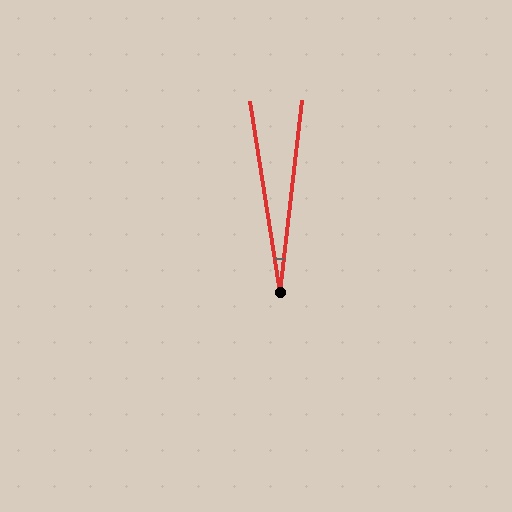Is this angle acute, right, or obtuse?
It is acute.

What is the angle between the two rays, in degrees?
Approximately 15 degrees.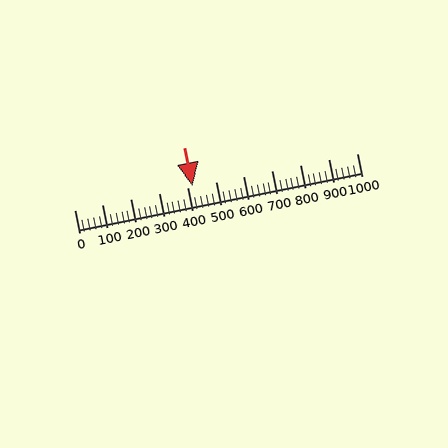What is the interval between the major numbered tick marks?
The major tick marks are spaced 100 units apart.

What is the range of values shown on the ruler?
The ruler shows values from 0 to 1000.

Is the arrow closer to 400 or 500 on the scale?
The arrow is closer to 400.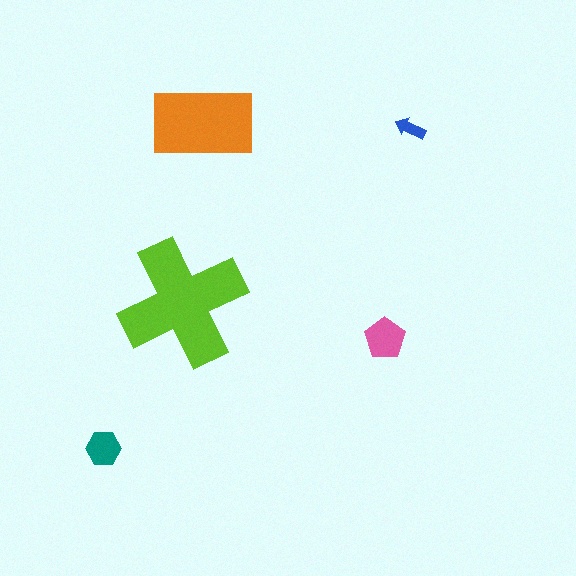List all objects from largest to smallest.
The lime cross, the orange rectangle, the pink pentagon, the teal hexagon, the blue arrow.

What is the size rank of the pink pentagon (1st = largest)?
3rd.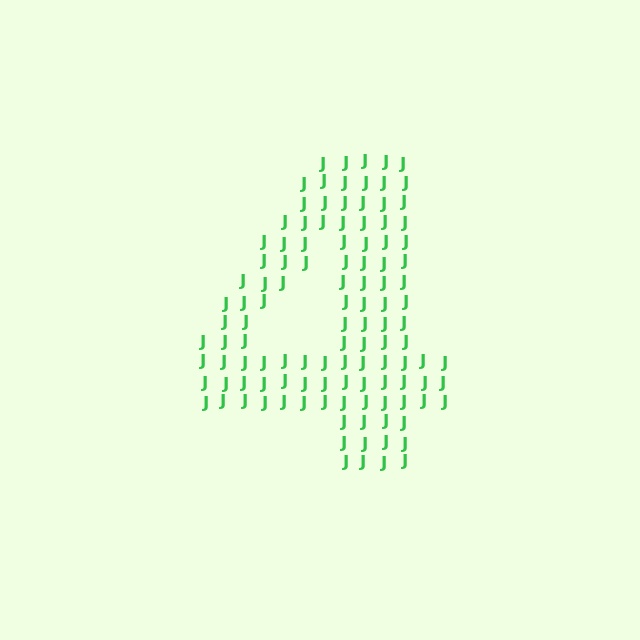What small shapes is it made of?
It is made of small letter J's.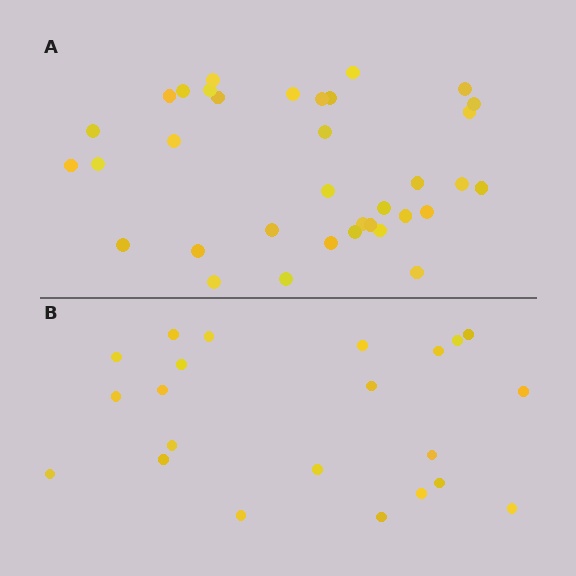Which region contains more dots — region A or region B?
Region A (the top region) has more dots.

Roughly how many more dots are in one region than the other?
Region A has approximately 15 more dots than region B.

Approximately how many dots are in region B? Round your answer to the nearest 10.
About 20 dots. (The exact count is 22, which rounds to 20.)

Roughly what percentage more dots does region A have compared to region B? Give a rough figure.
About 60% more.